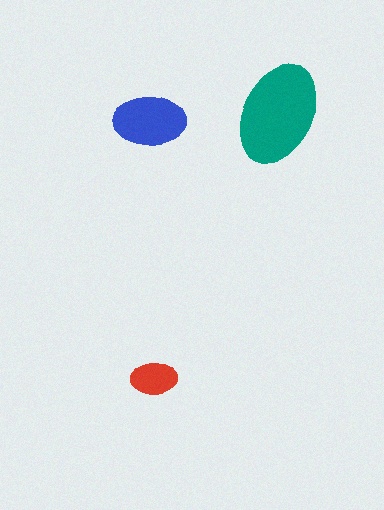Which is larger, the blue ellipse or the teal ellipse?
The teal one.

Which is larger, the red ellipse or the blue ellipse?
The blue one.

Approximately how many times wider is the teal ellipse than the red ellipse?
About 2 times wider.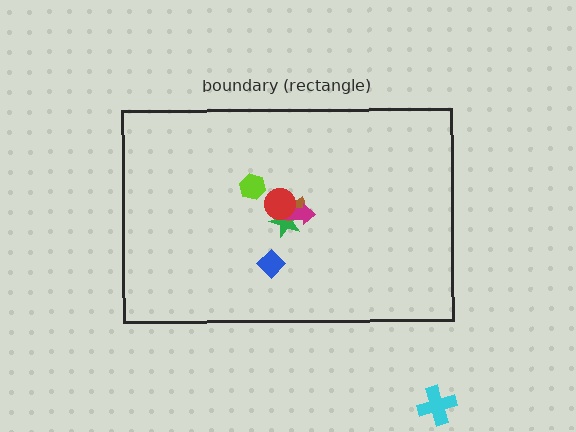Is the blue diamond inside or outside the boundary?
Inside.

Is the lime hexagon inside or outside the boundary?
Inside.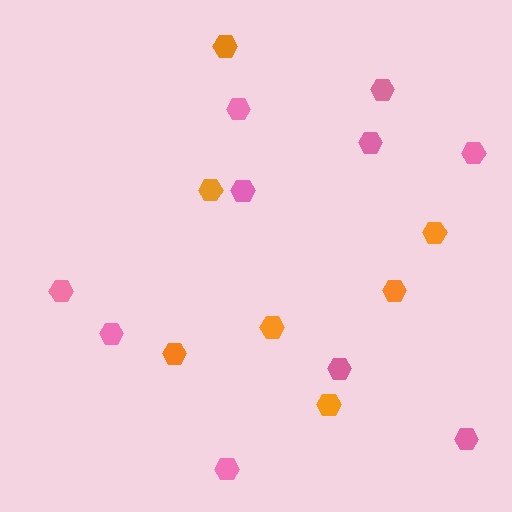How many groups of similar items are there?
There are 2 groups: one group of orange hexagons (7) and one group of pink hexagons (10).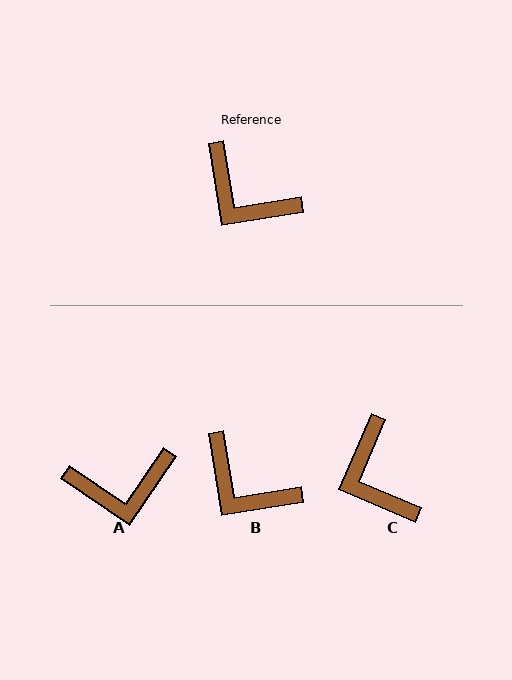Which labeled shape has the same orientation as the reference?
B.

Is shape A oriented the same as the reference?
No, it is off by about 46 degrees.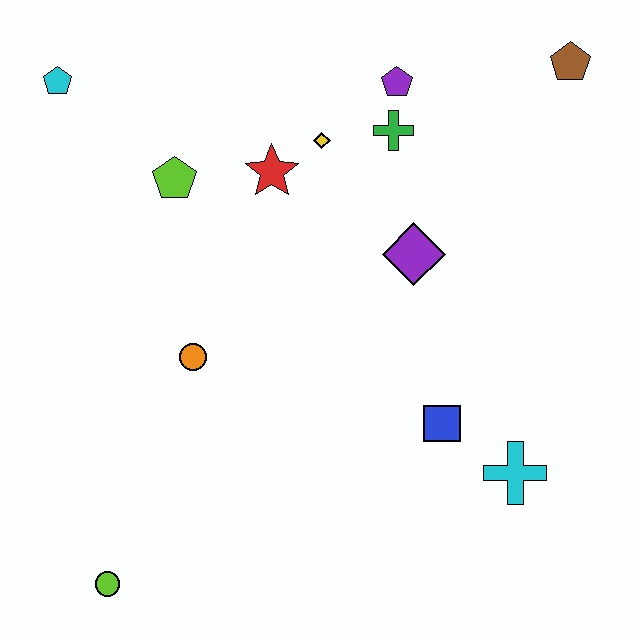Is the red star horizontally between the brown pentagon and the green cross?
No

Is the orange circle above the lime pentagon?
No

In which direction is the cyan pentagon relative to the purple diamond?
The cyan pentagon is to the left of the purple diamond.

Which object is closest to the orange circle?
The lime pentagon is closest to the orange circle.